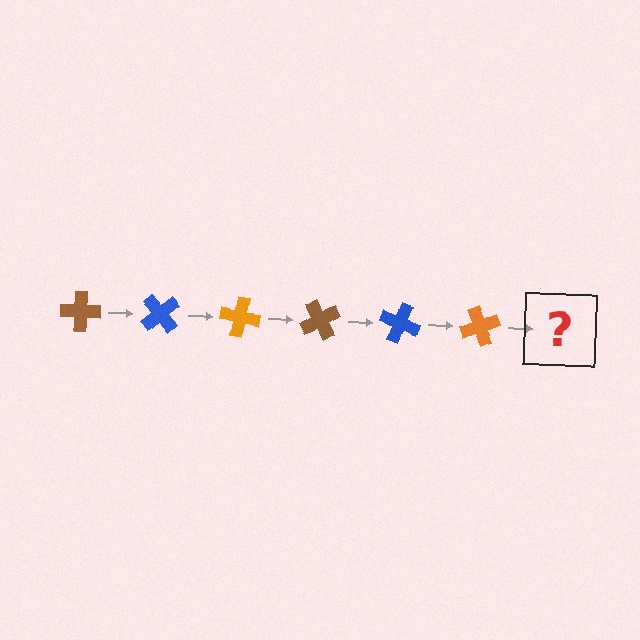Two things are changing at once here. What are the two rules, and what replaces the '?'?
The two rules are that it rotates 50 degrees each step and the color cycles through brown, blue, and orange. The '?' should be a brown cross, rotated 300 degrees from the start.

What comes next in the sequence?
The next element should be a brown cross, rotated 300 degrees from the start.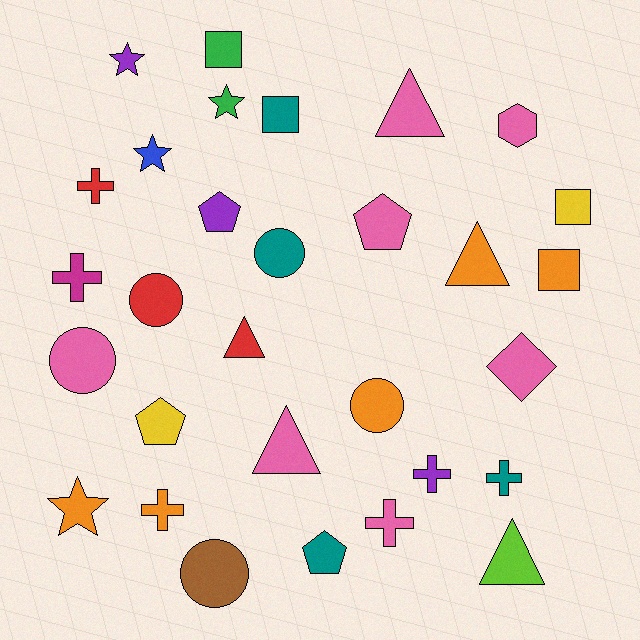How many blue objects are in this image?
There is 1 blue object.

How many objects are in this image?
There are 30 objects.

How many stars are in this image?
There are 4 stars.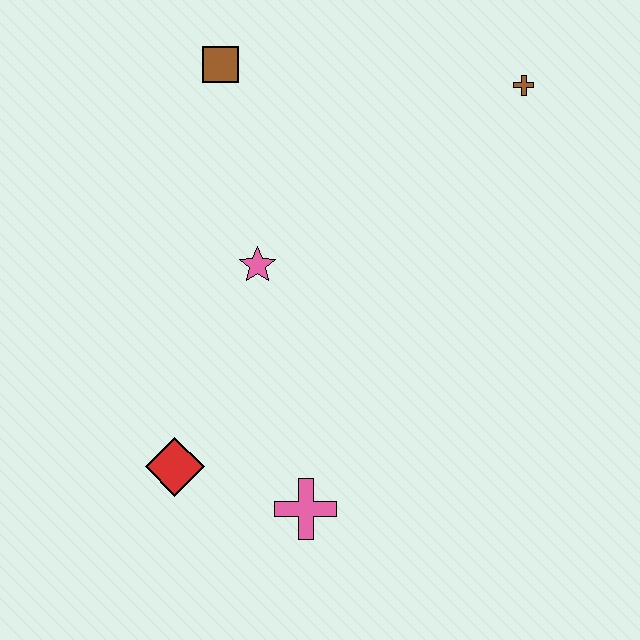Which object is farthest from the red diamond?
The brown cross is farthest from the red diamond.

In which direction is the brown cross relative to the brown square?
The brown cross is to the right of the brown square.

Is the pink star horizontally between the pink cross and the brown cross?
No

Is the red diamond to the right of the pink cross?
No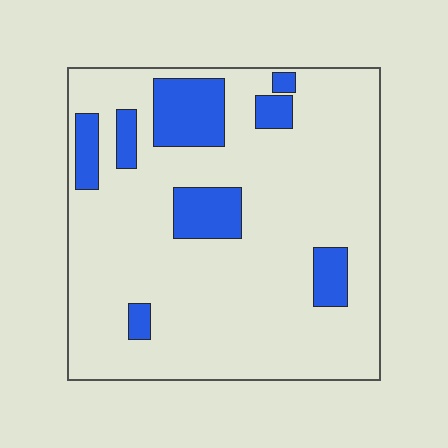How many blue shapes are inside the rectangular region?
8.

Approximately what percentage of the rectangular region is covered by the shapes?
Approximately 15%.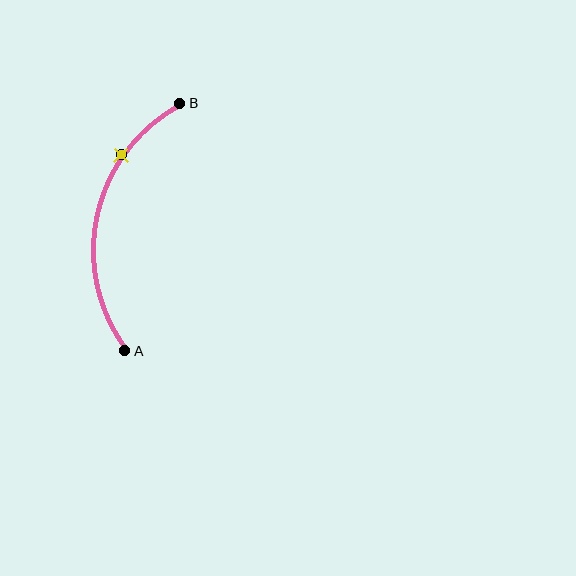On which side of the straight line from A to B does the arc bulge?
The arc bulges to the left of the straight line connecting A and B.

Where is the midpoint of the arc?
The arc midpoint is the point on the curve farthest from the straight line joining A and B. It sits to the left of that line.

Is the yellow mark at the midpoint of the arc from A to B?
No. The yellow mark lies on the arc but is closer to endpoint B. The arc midpoint would be at the point on the curve equidistant along the arc from both A and B.